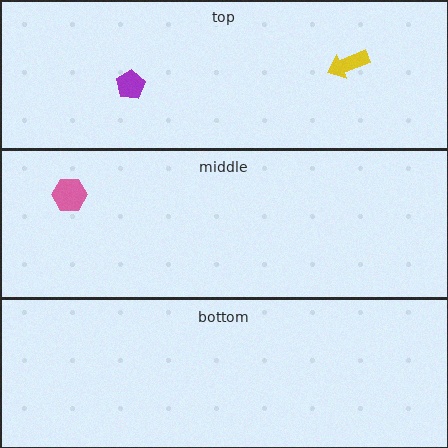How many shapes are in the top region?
2.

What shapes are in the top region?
The yellow arrow, the purple pentagon.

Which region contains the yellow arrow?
The top region.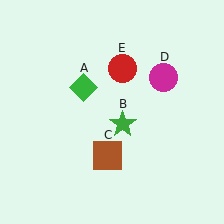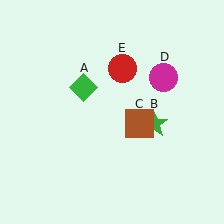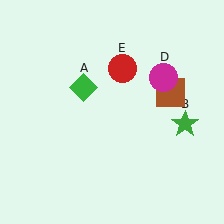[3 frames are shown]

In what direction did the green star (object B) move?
The green star (object B) moved right.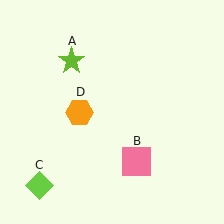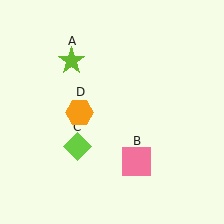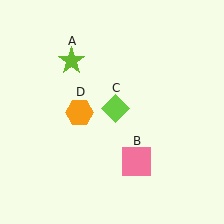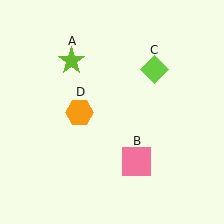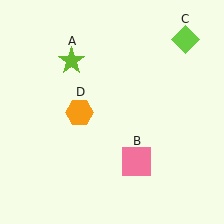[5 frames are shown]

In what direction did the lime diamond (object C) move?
The lime diamond (object C) moved up and to the right.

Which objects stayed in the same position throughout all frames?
Lime star (object A) and pink square (object B) and orange hexagon (object D) remained stationary.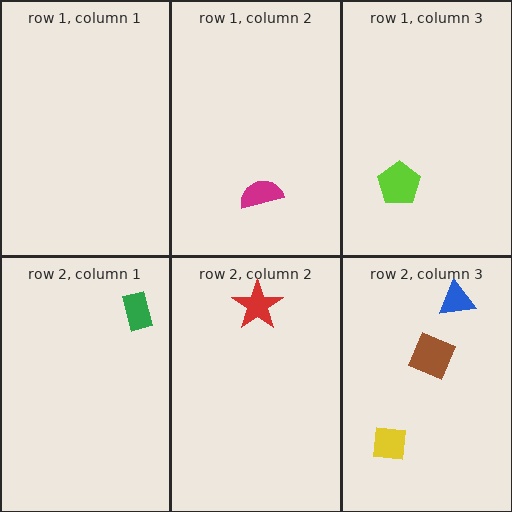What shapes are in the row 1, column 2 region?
The magenta semicircle.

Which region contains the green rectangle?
The row 2, column 1 region.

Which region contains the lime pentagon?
The row 1, column 3 region.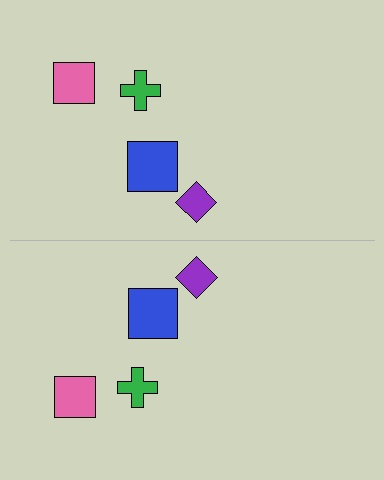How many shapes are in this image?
There are 8 shapes in this image.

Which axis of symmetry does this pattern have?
The pattern has a horizontal axis of symmetry running through the center of the image.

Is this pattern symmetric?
Yes, this pattern has bilateral (reflection) symmetry.